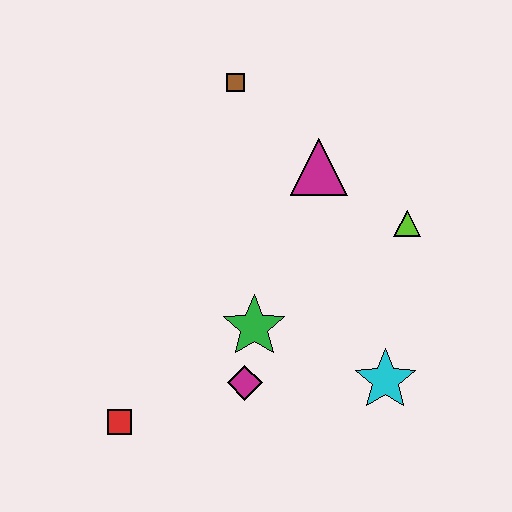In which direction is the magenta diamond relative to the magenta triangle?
The magenta diamond is below the magenta triangle.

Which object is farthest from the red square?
The brown square is farthest from the red square.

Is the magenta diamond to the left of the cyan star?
Yes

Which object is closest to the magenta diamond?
The green star is closest to the magenta diamond.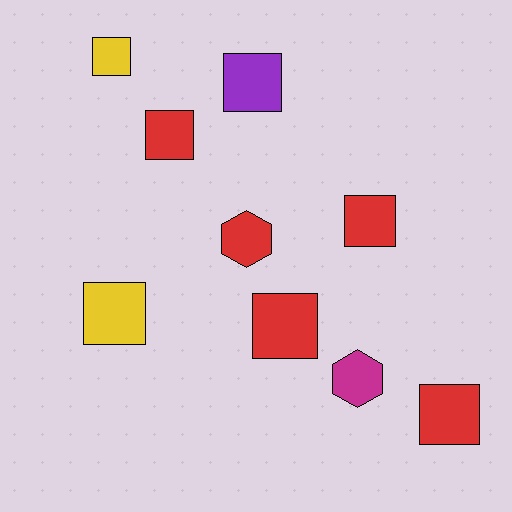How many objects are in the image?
There are 9 objects.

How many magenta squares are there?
There are no magenta squares.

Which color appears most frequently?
Red, with 5 objects.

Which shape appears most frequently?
Square, with 7 objects.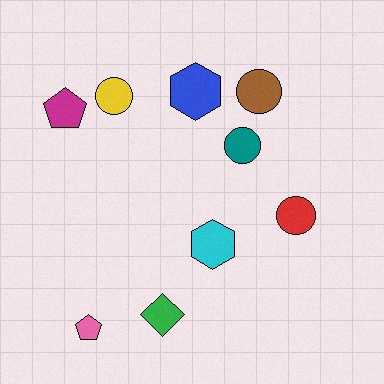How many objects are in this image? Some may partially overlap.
There are 9 objects.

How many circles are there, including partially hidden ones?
There are 4 circles.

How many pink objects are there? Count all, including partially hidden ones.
There is 1 pink object.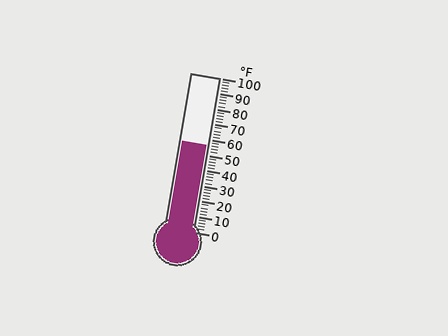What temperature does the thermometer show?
The thermometer shows approximately 56°F.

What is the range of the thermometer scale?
The thermometer scale ranges from 0°F to 100°F.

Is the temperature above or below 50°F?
The temperature is above 50°F.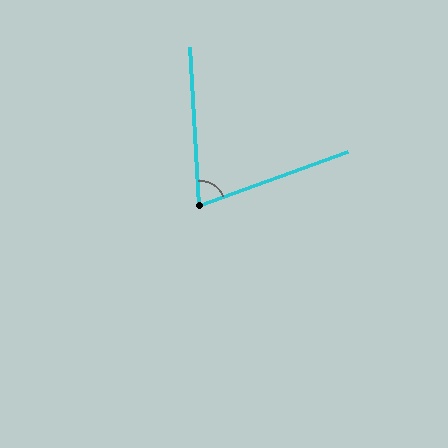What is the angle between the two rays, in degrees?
Approximately 73 degrees.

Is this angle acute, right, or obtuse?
It is acute.